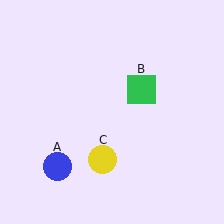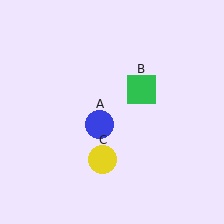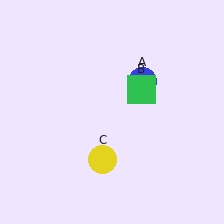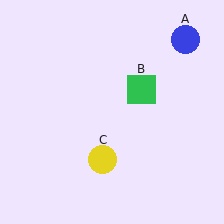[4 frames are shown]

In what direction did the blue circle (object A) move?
The blue circle (object A) moved up and to the right.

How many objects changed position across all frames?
1 object changed position: blue circle (object A).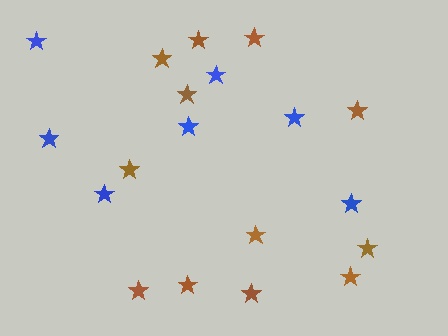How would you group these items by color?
There are 2 groups: one group of blue stars (7) and one group of brown stars (12).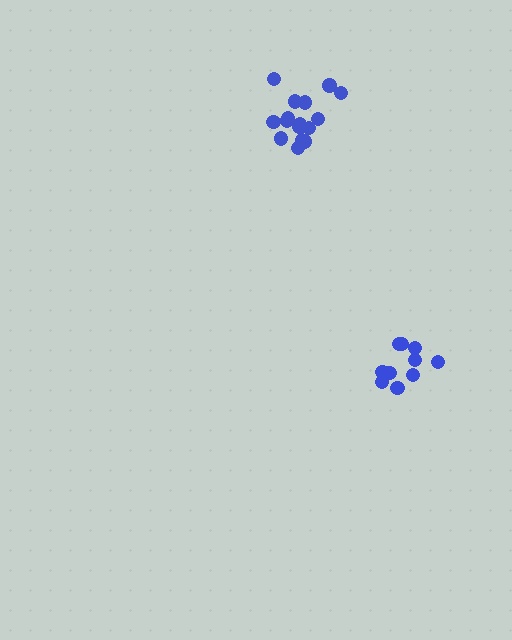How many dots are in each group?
Group 1: 16 dots, Group 2: 10 dots (26 total).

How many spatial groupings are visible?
There are 2 spatial groupings.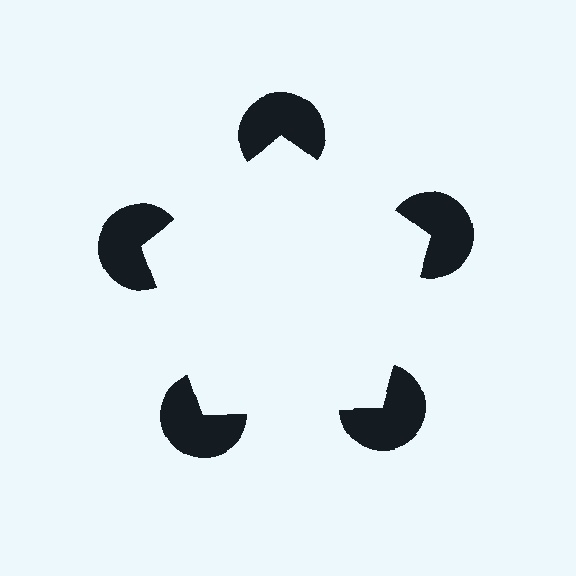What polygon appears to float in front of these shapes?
An illusory pentagon — its edges are inferred from the aligned wedge cuts in the pac-man discs, not physically drawn.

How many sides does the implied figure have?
5 sides.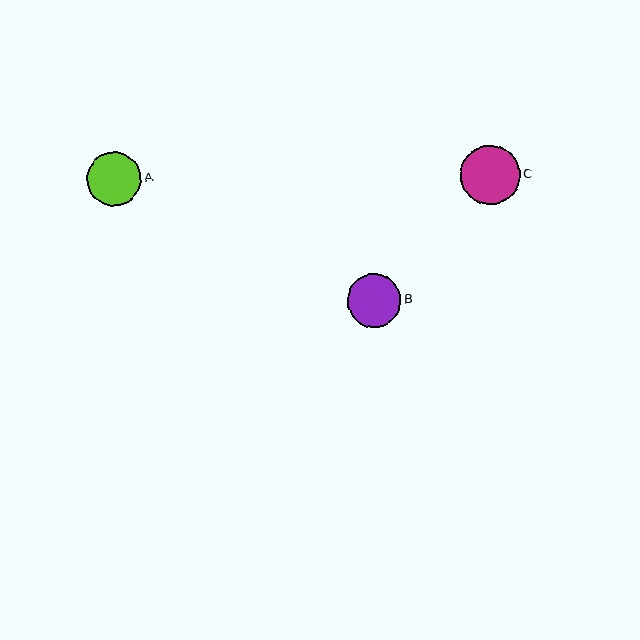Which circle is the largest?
Circle C is the largest with a size of approximately 59 pixels.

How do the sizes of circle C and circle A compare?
Circle C and circle A are approximately the same size.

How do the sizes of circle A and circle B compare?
Circle A and circle B are approximately the same size.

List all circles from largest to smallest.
From largest to smallest: C, A, B.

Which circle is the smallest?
Circle B is the smallest with a size of approximately 54 pixels.